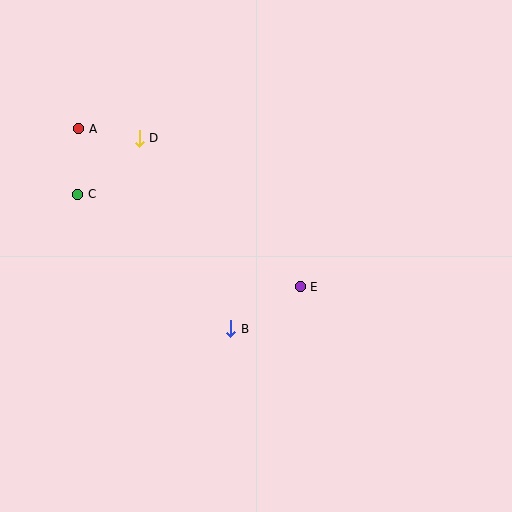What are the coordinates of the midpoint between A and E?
The midpoint between A and E is at (189, 208).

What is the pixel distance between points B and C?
The distance between B and C is 204 pixels.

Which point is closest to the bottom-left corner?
Point B is closest to the bottom-left corner.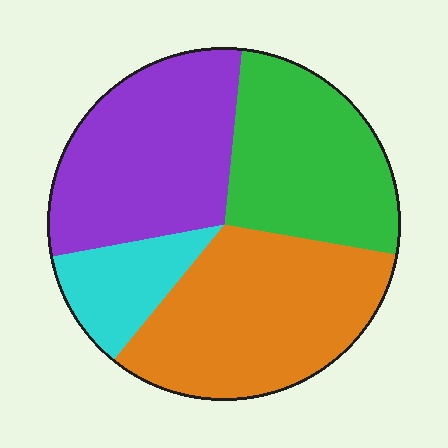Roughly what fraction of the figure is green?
Green covers roughly 25% of the figure.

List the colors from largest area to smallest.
From largest to smallest: orange, purple, green, cyan.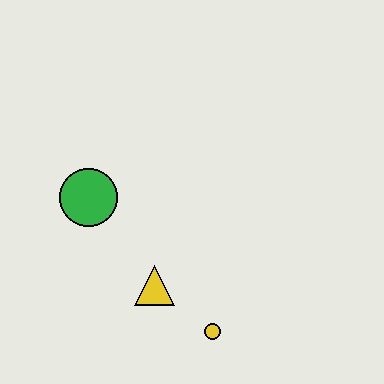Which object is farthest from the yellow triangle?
The green circle is farthest from the yellow triangle.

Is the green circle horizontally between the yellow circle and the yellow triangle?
No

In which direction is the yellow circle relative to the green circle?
The yellow circle is below the green circle.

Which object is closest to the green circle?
The yellow triangle is closest to the green circle.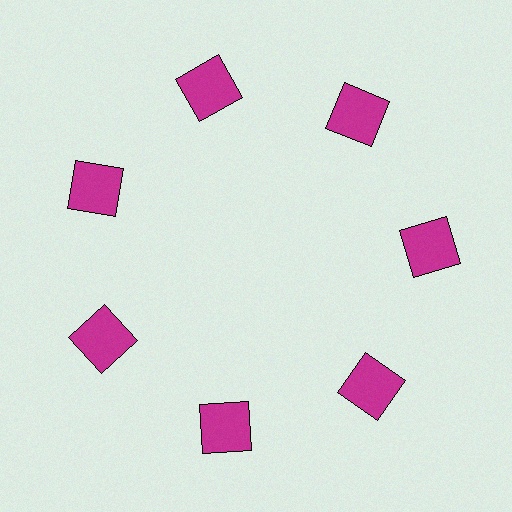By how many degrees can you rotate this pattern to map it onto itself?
The pattern maps onto itself every 51 degrees of rotation.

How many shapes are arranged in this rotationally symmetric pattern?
There are 7 shapes, arranged in 7 groups of 1.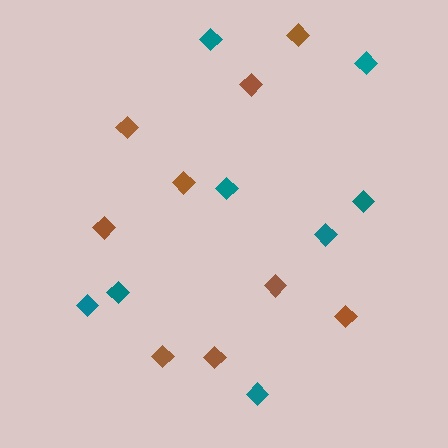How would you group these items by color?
There are 2 groups: one group of teal diamonds (8) and one group of brown diamonds (9).